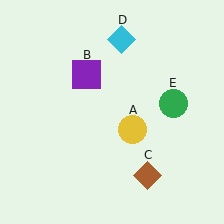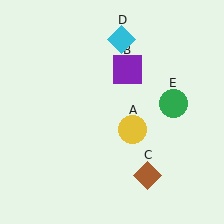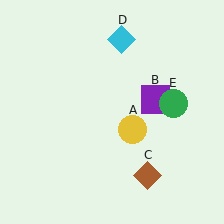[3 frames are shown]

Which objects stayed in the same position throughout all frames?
Yellow circle (object A) and brown diamond (object C) and cyan diamond (object D) and green circle (object E) remained stationary.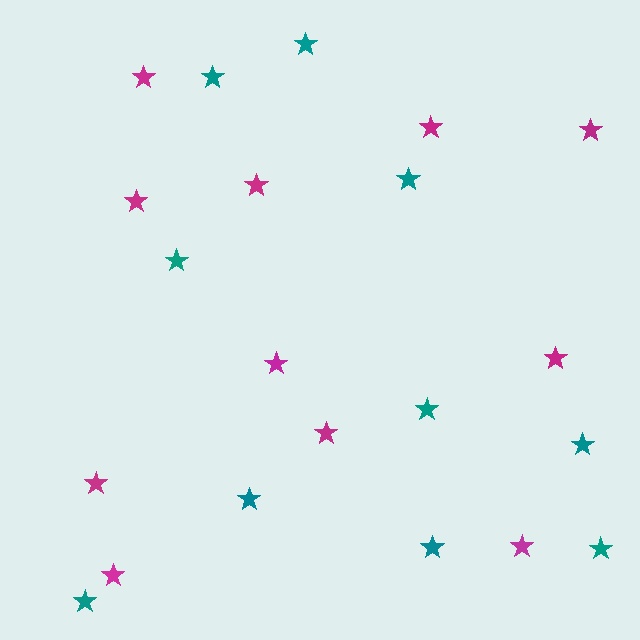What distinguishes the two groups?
There are 2 groups: one group of magenta stars (11) and one group of teal stars (10).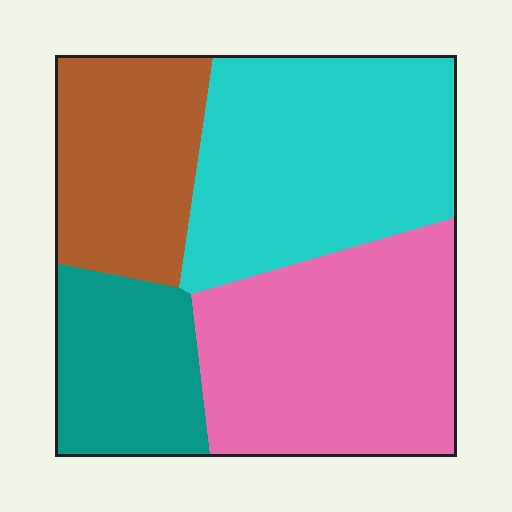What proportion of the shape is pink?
Pink takes up about one third (1/3) of the shape.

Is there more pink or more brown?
Pink.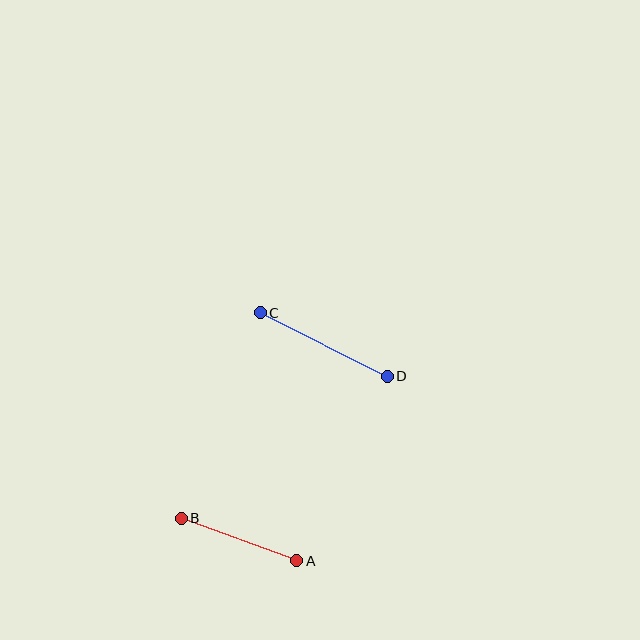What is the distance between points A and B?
The distance is approximately 123 pixels.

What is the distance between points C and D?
The distance is approximately 142 pixels.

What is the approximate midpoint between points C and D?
The midpoint is at approximately (324, 344) pixels.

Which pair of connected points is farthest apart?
Points C and D are farthest apart.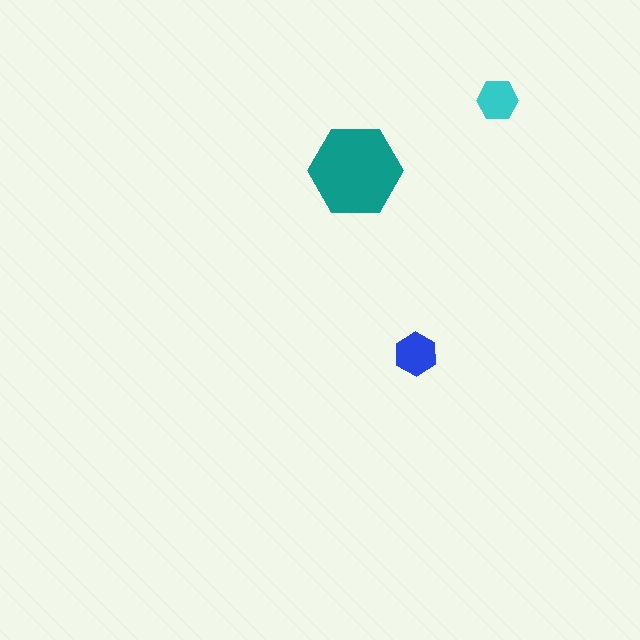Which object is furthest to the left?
The teal hexagon is leftmost.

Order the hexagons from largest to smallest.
the teal one, the blue one, the cyan one.